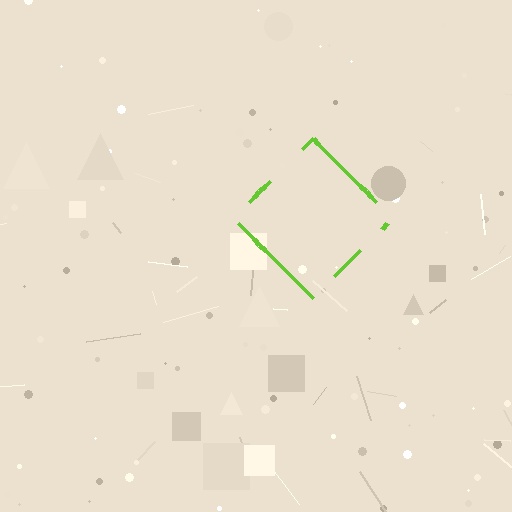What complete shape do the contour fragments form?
The contour fragments form a diamond.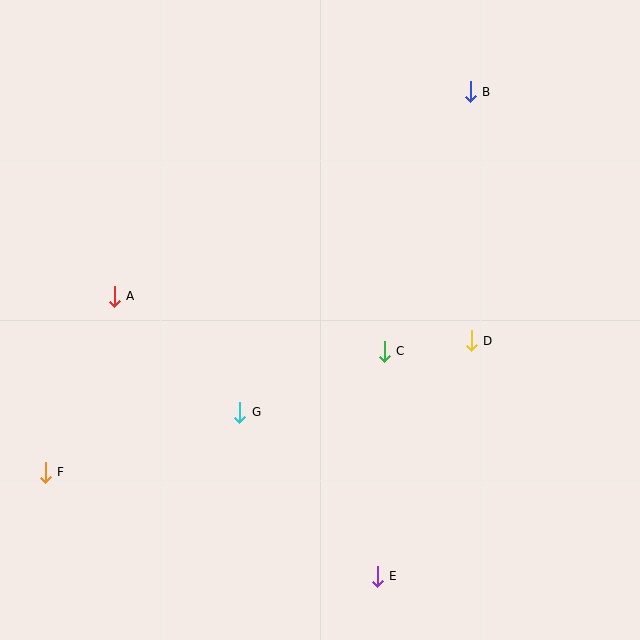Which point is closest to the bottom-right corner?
Point E is closest to the bottom-right corner.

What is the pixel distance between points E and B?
The distance between E and B is 494 pixels.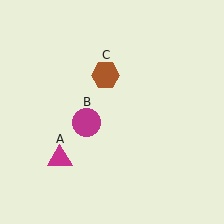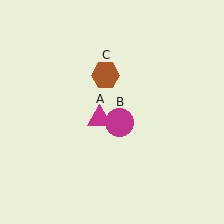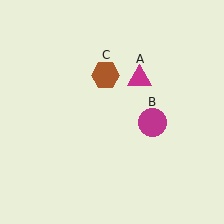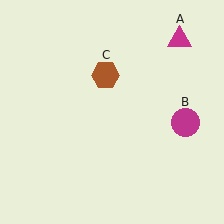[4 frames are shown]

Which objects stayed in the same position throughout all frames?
Brown hexagon (object C) remained stationary.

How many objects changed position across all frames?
2 objects changed position: magenta triangle (object A), magenta circle (object B).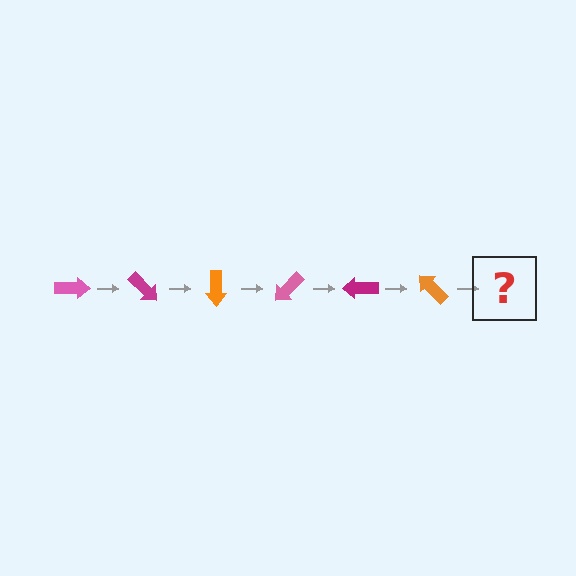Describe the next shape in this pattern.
It should be a pink arrow, rotated 270 degrees from the start.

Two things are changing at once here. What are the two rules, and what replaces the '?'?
The two rules are that it rotates 45 degrees each step and the color cycles through pink, magenta, and orange. The '?' should be a pink arrow, rotated 270 degrees from the start.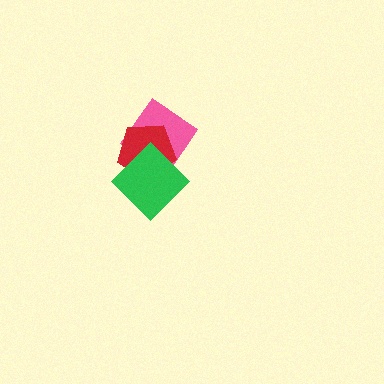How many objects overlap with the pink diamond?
2 objects overlap with the pink diamond.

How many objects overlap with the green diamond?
2 objects overlap with the green diamond.